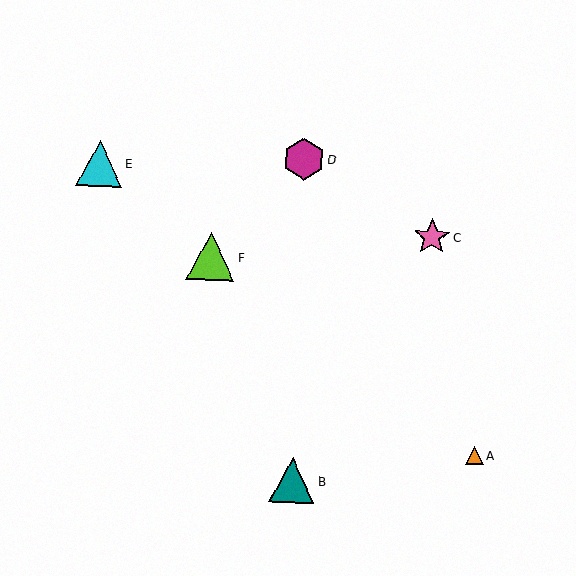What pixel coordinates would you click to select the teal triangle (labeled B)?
Click at (292, 481) to select the teal triangle B.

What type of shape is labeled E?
Shape E is a cyan triangle.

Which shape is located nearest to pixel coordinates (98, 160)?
The cyan triangle (labeled E) at (99, 163) is nearest to that location.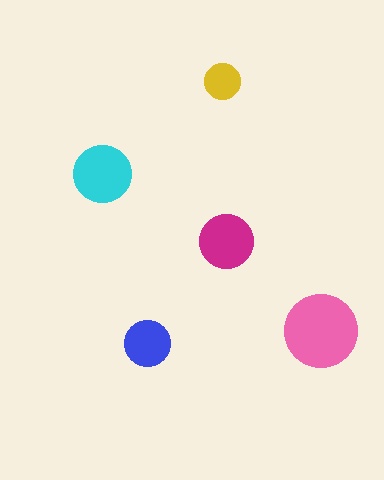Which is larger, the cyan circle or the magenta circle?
The cyan one.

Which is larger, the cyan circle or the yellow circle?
The cyan one.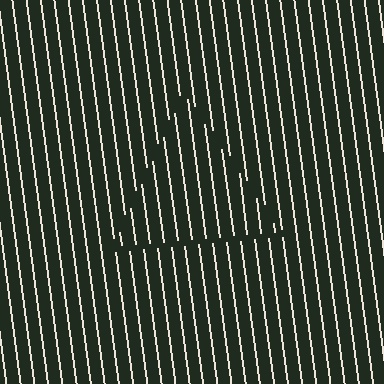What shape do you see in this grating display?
An illusory triangle. The interior of the shape contains the same grating, shifted by half a period — the contour is defined by the phase discontinuity where line-ends from the inner and outer gratings abut.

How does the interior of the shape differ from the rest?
The interior of the shape contains the same grating, shifted by half a period — the contour is defined by the phase discontinuity where line-ends from the inner and outer gratings abut.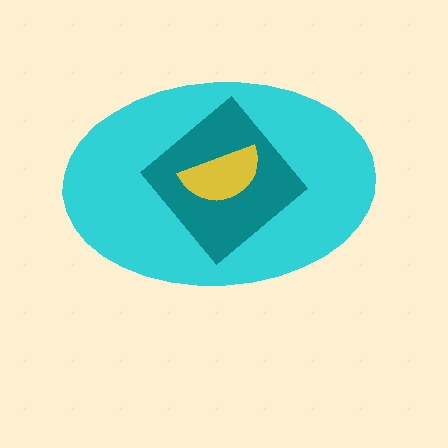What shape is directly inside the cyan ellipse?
The teal diamond.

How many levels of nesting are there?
3.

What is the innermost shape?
The yellow semicircle.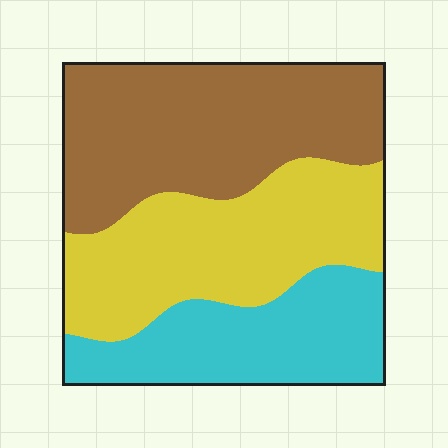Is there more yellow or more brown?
Brown.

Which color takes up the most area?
Brown, at roughly 40%.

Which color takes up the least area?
Cyan, at roughly 25%.